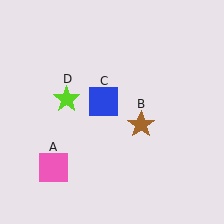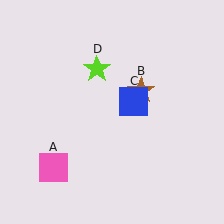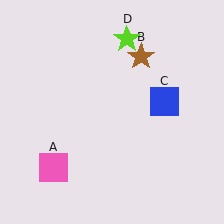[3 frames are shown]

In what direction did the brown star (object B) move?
The brown star (object B) moved up.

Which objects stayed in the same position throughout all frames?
Pink square (object A) remained stationary.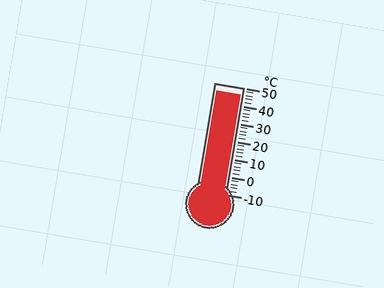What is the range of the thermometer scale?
The thermometer scale ranges from -10°C to 50°C.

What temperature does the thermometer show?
The thermometer shows approximately 46°C.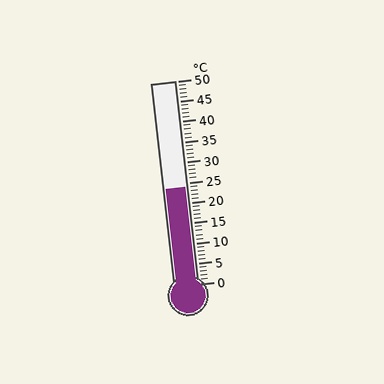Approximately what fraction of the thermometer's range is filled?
The thermometer is filled to approximately 50% of its range.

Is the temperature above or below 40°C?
The temperature is below 40°C.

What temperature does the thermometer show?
The thermometer shows approximately 24°C.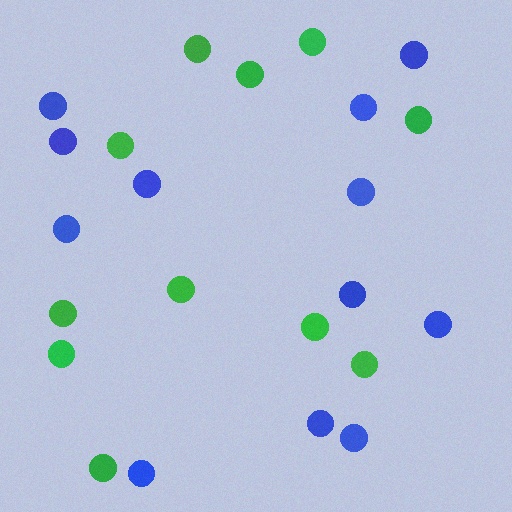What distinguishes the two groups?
There are 2 groups: one group of blue circles (12) and one group of green circles (11).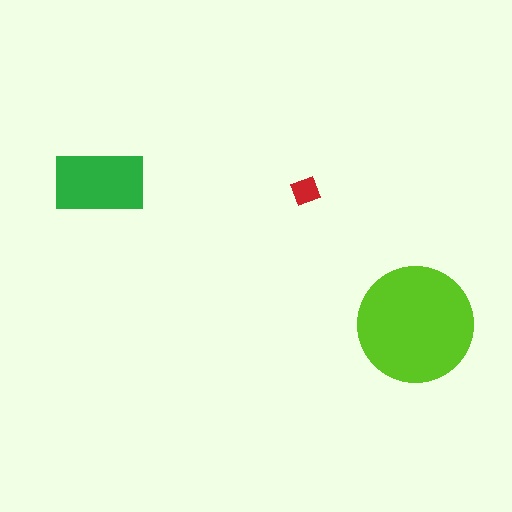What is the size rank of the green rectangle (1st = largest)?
2nd.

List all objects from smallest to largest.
The red diamond, the green rectangle, the lime circle.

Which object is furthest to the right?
The lime circle is rightmost.